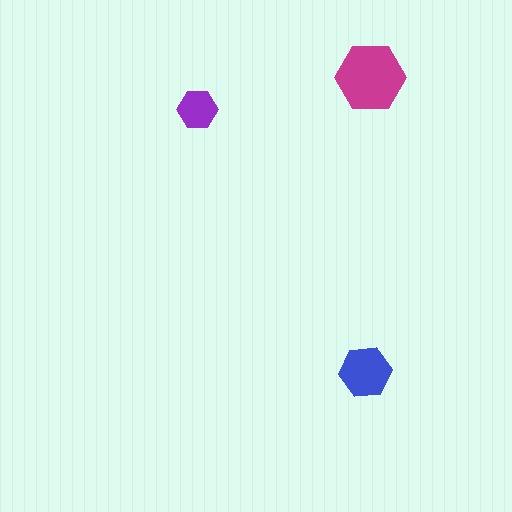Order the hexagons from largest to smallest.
the magenta one, the blue one, the purple one.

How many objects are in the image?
There are 3 objects in the image.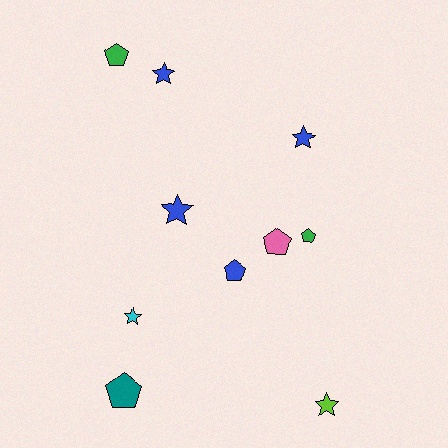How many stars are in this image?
There are 5 stars.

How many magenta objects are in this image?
There are no magenta objects.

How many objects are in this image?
There are 10 objects.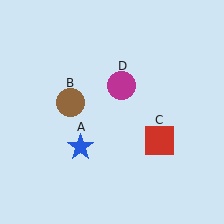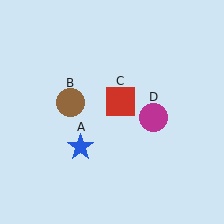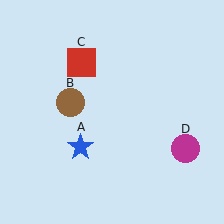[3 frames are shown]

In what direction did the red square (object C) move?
The red square (object C) moved up and to the left.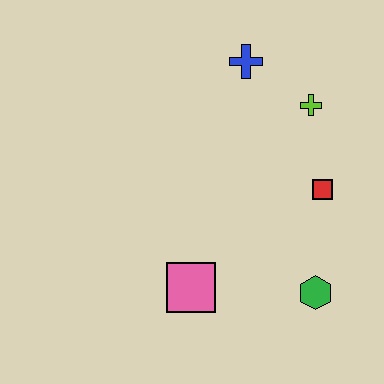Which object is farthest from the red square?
The pink square is farthest from the red square.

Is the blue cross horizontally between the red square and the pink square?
Yes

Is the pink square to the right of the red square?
No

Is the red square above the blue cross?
No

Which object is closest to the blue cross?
The lime cross is closest to the blue cross.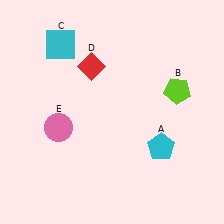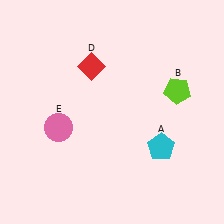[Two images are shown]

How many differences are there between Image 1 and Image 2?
There is 1 difference between the two images.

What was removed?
The cyan square (C) was removed in Image 2.